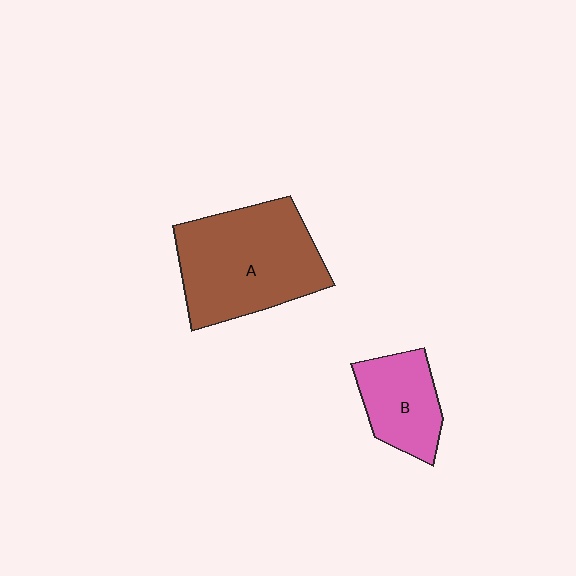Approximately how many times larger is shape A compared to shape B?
Approximately 2.0 times.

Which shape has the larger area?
Shape A (brown).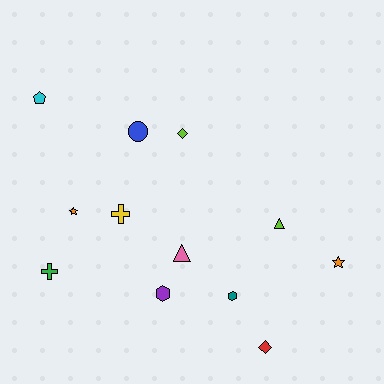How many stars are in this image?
There are 2 stars.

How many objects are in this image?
There are 12 objects.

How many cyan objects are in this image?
There is 1 cyan object.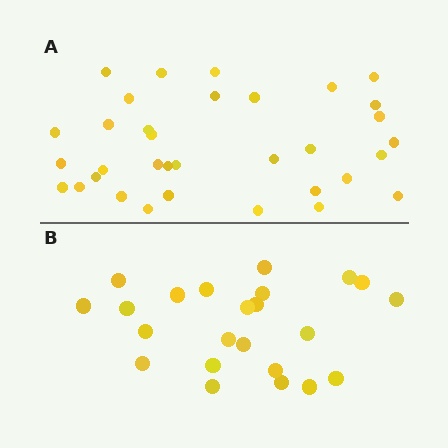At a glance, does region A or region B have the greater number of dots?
Region A (the top region) has more dots.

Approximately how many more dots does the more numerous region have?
Region A has roughly 12 or so more dots than region B.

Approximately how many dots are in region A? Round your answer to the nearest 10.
About 30 dots. (The exact count is 34, which rounds to 30.)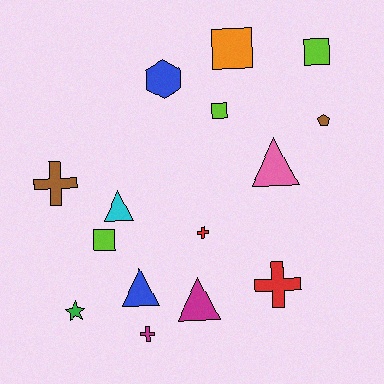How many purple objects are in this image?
There are no purple objects.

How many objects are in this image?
There are 15 objects.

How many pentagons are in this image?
There is 1 pentagon.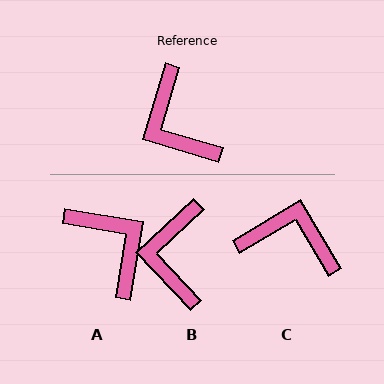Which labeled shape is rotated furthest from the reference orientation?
A, about 173 degrees away.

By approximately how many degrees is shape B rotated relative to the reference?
Approximately 30 degrees clockwise.